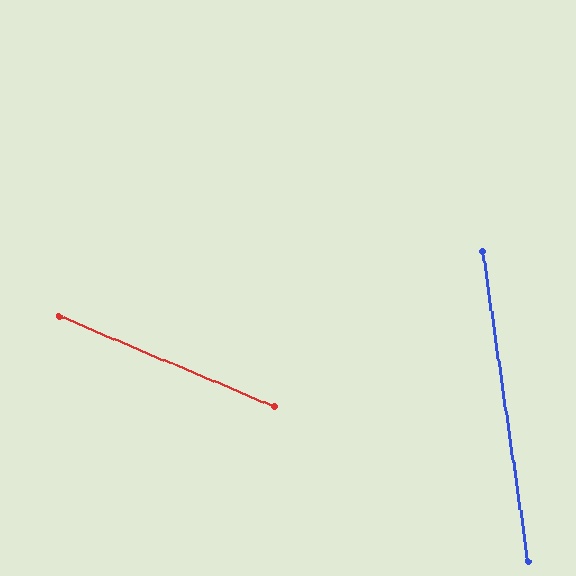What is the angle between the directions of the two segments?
Approximately 59 degrees.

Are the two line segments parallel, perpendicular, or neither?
Neither parallel nor perpendicular — they differ by about 59°.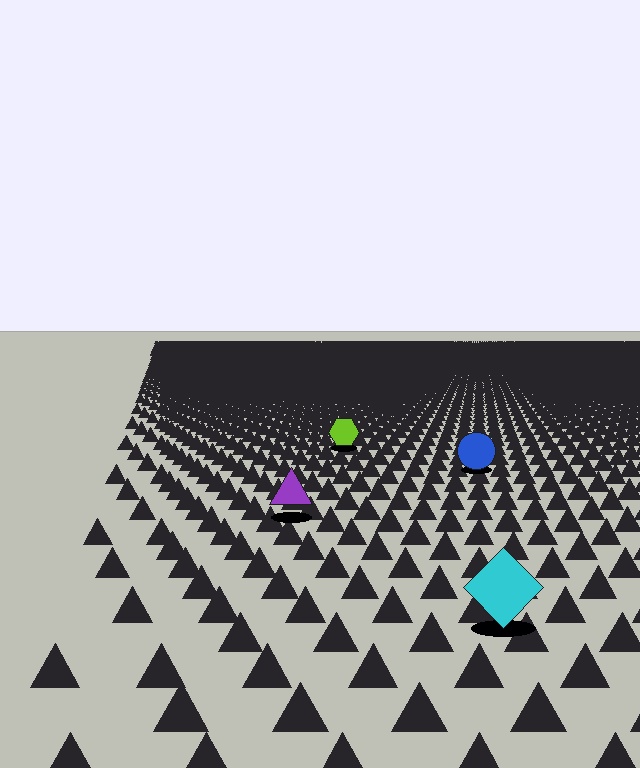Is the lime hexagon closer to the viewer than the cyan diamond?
No. The cyan diamond is closer — you can tell from the texture gradient: the ground texture is coarser near it.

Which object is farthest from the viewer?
The lime hexagon is farthest from the viewer. It appears smaller and the ground texture around it is denser.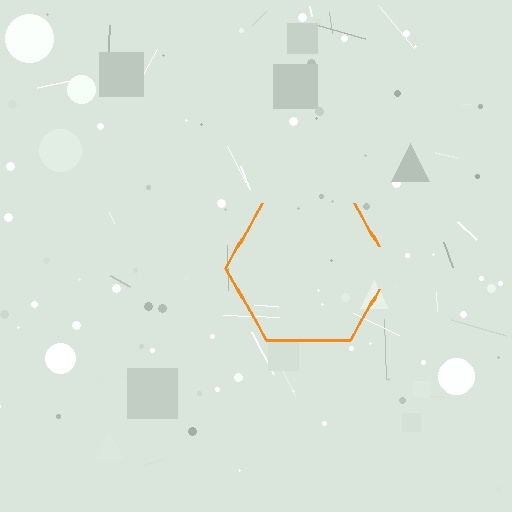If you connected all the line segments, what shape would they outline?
They would outline a hexagon.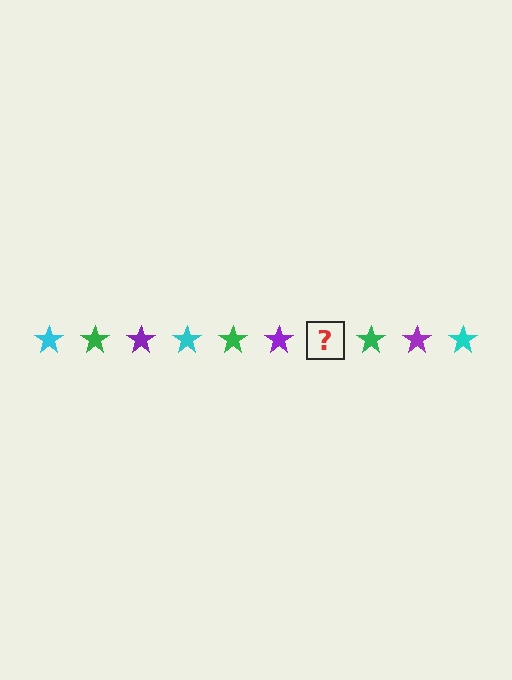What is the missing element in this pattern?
The missing element is a cyan star.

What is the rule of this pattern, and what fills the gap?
The rule is that the pattern cycles through cyan, green, purple stars. The gap should be filled with a cyan star.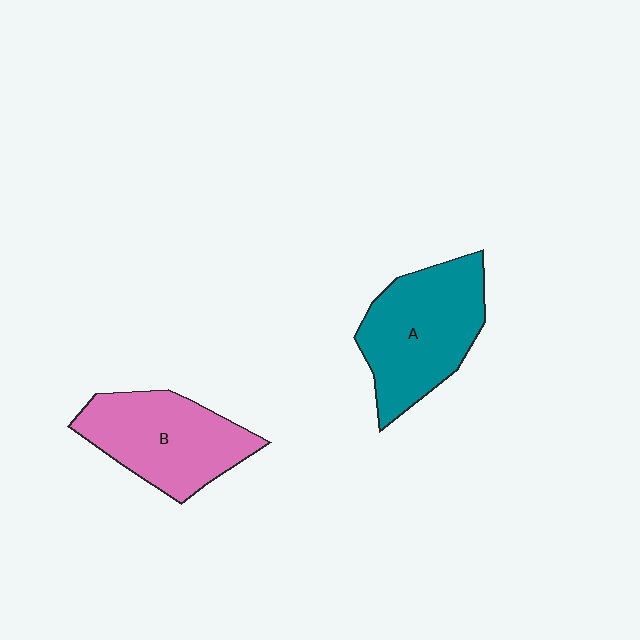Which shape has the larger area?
Shape A (teal).